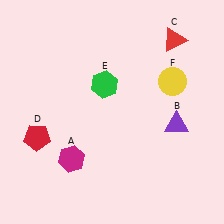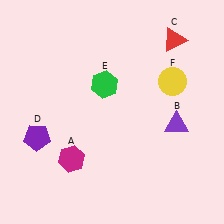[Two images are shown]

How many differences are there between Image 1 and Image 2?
There is 1 difference between the two images.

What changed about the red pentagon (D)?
In Image 1, D is red. In Image 2, it changed to purple.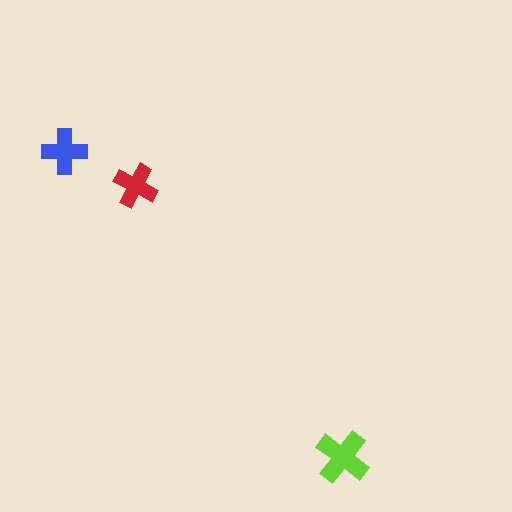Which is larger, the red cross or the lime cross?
The lime one.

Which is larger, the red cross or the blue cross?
The blue one.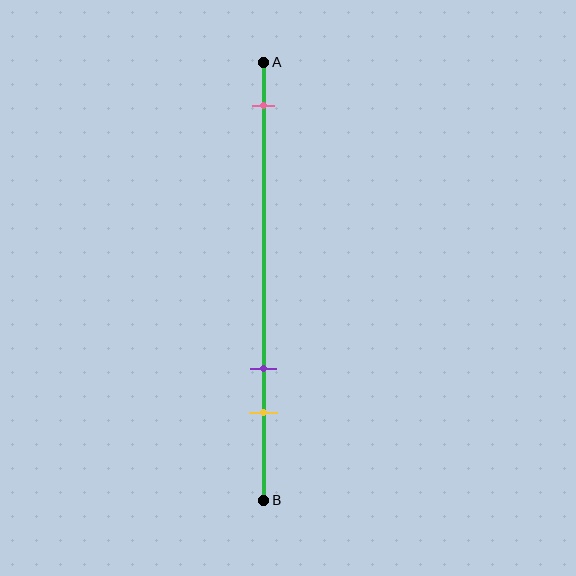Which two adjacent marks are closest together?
The purple and yellow marks are the closest adjacent pair.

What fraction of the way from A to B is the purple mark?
The purple mark is approximately 70% (0.7) of the way from A to B.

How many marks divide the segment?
There are 3 marks dividing the segment.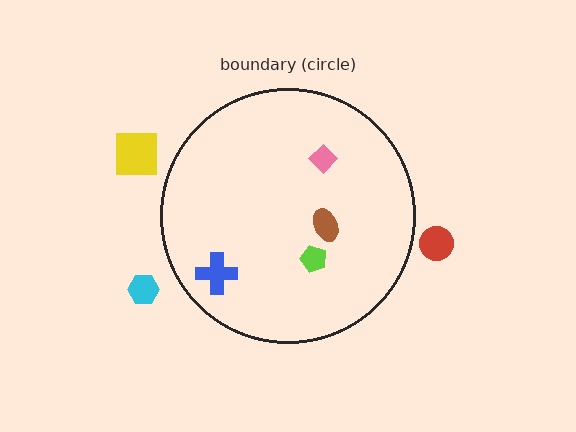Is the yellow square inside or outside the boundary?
Outside.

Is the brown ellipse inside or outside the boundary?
Inside.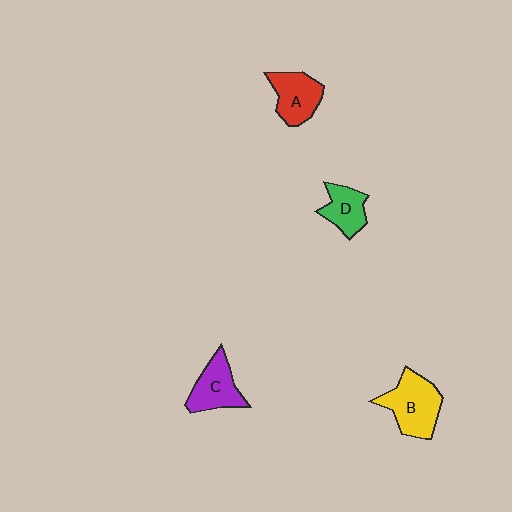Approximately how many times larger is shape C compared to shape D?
Approximately 1.2 times.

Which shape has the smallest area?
Shape D (green).